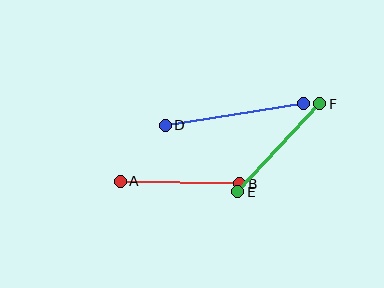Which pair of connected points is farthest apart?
Points C and D are farthest apart.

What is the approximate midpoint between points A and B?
The midpoint is at approximately (180, 183) pixels.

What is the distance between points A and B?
The distance is approximately 119 pixels.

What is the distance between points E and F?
The distance is approximately 121 pixels.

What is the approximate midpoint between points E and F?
The midpoint is at approximately (279, 148) pixels.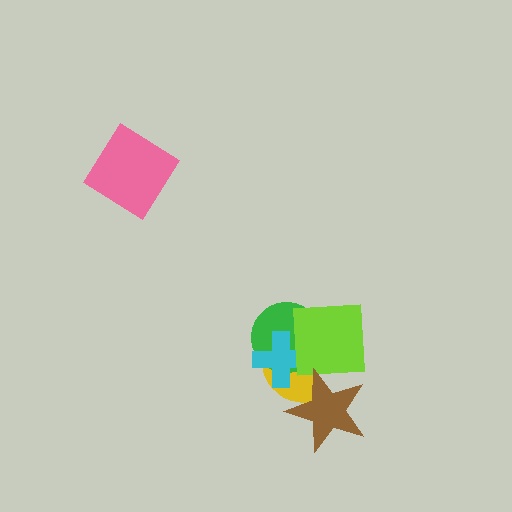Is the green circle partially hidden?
Yes, it is partially covered by another shape.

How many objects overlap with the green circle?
3 objects overlap with the green circle.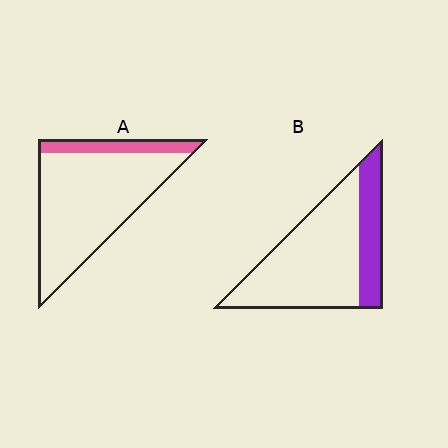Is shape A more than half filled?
No.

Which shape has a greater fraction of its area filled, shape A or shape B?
Shape B.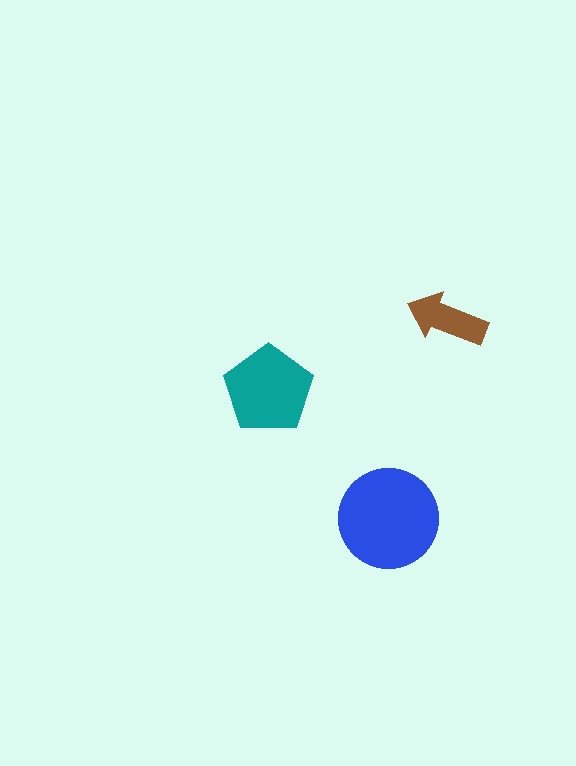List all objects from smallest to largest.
The brown arrow, the teal pentagon, the blue circle.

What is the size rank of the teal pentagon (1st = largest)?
2nd.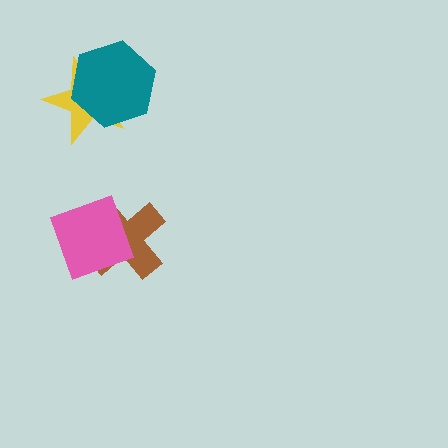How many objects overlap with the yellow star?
1 object overlaps with the yellow star.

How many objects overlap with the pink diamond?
1 object overlaps with the pink diamond.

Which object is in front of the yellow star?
The teal hexagon is in front of the yellow star.